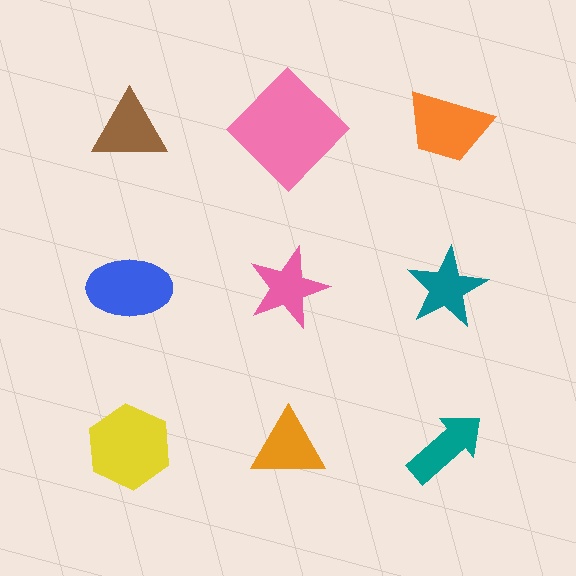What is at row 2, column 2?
A pink star.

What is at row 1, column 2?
A pink diamond.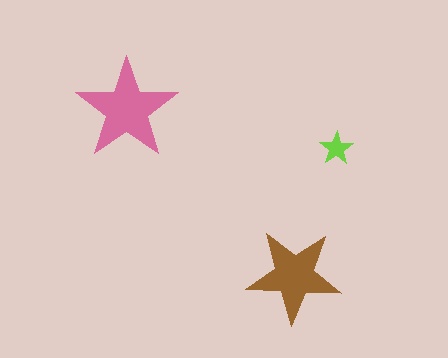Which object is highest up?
The pink star is topmost.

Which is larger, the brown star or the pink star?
The pink one.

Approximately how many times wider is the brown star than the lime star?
About 3 times wider.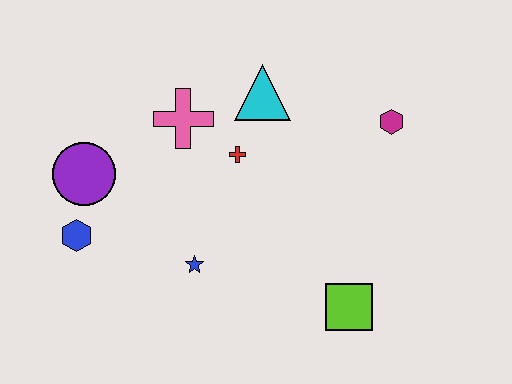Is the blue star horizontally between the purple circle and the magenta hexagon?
Yes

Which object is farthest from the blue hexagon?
The magenta hexagon is farthest from the blue hexagon.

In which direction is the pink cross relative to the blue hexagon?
The pink cross is above the blue hexagon.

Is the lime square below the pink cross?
Yes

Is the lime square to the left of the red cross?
No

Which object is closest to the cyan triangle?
The red cross is closest to the cyan triangle.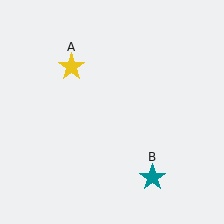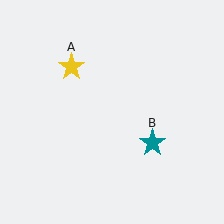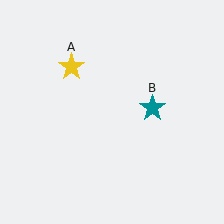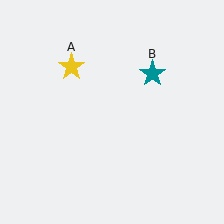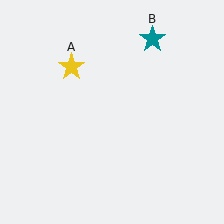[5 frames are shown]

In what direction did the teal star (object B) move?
The teal star (object B) moved up.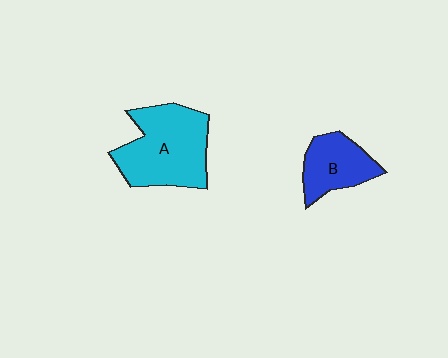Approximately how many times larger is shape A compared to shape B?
Approximately 1.8 times.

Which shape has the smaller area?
Shape B (blue).